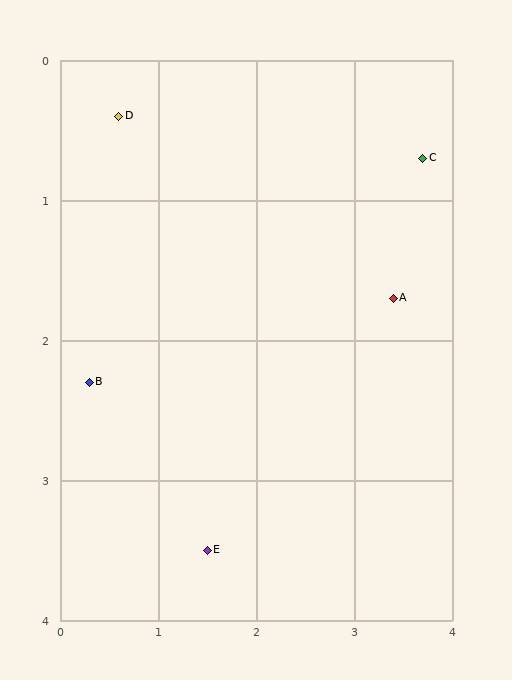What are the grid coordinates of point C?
Point C is at approximately (3.7, 0.7).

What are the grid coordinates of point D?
Point D is at approximately (0.6, 0.4).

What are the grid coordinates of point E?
Point E is at approximately (1.5, 3.5).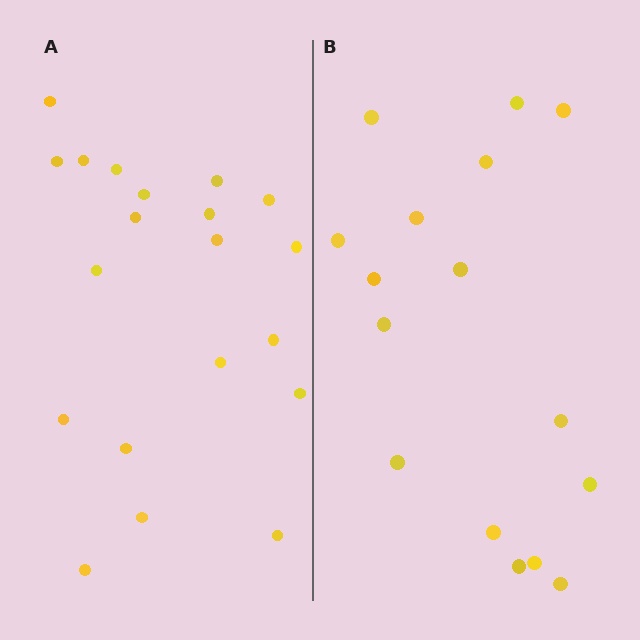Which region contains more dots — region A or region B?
Region A (the left region) has more dots.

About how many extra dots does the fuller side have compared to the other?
Region A has about 4 more dots than region B.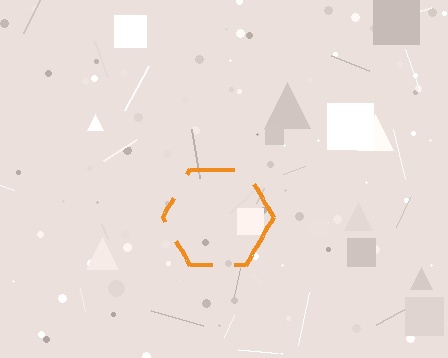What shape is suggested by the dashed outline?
The dashed outline suggests a hexagon.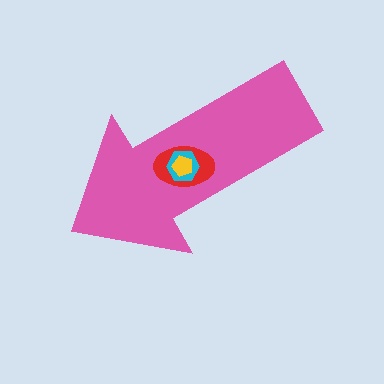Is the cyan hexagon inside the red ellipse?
Yes.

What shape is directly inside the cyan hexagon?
The yellow pentagon.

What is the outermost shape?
The pink arrow.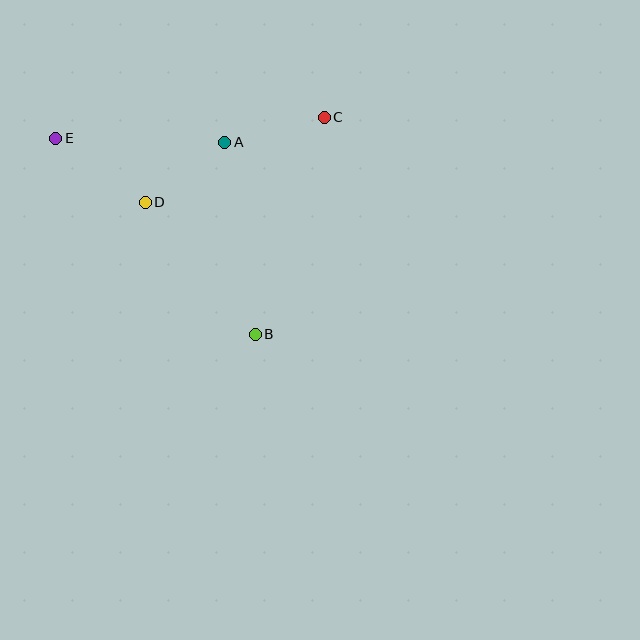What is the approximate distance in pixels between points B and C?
The distance between B and C is approximately 227 pixels.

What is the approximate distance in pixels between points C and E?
The distance between C and E is approximately 269 pixels.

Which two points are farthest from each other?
Points B and E are farthest from each other.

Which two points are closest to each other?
Points A and D are closest to each other.